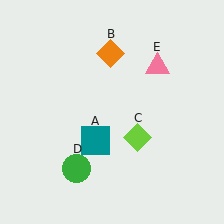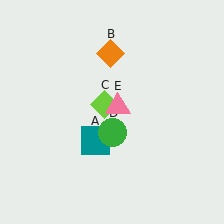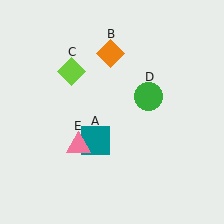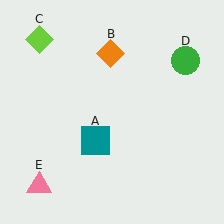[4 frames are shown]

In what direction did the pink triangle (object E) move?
The pink triangle (object E) moved down and to the left.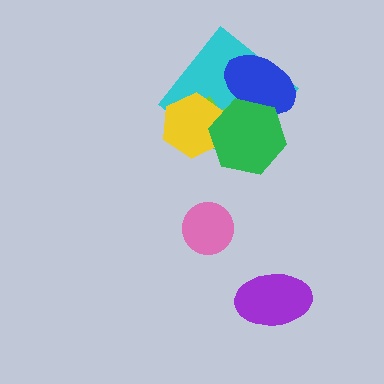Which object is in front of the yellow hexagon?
The green hexagon is in front of the yellow hexagon.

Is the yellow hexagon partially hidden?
Yes, it is partially covered by another shape.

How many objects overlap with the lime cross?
4 objects overlap with the lime cross.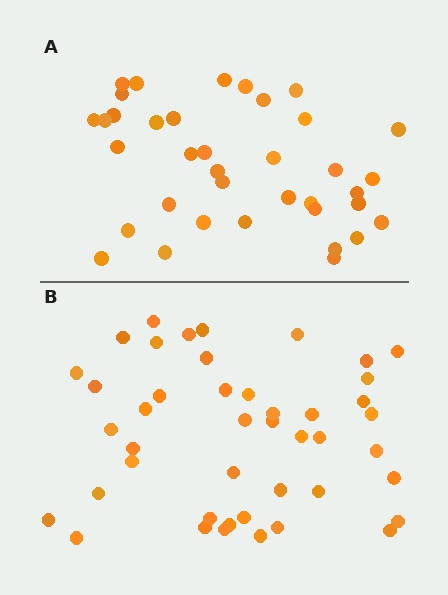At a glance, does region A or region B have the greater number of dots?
Region B (the bottom region) has more dots.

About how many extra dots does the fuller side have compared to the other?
Region B has roughly 8 or so more dots than region A.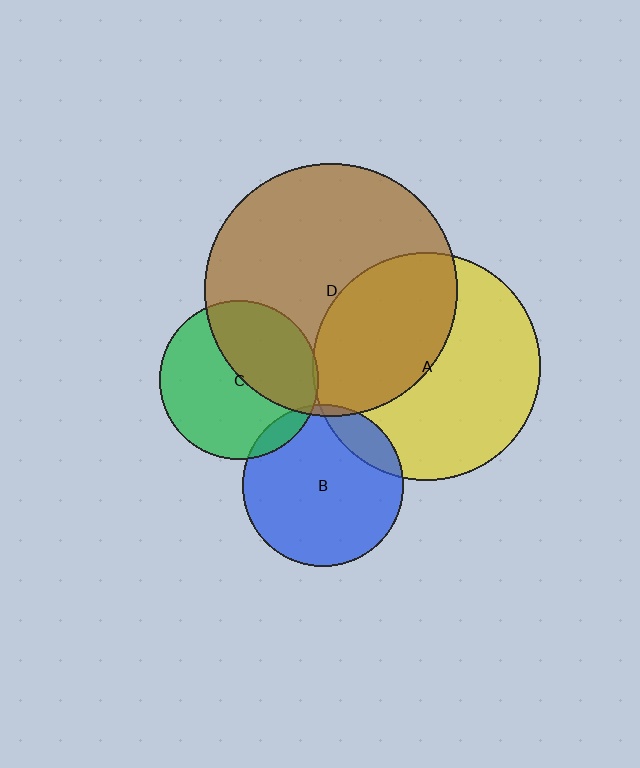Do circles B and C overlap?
Yes.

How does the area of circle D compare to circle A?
Approximately 1.2 times.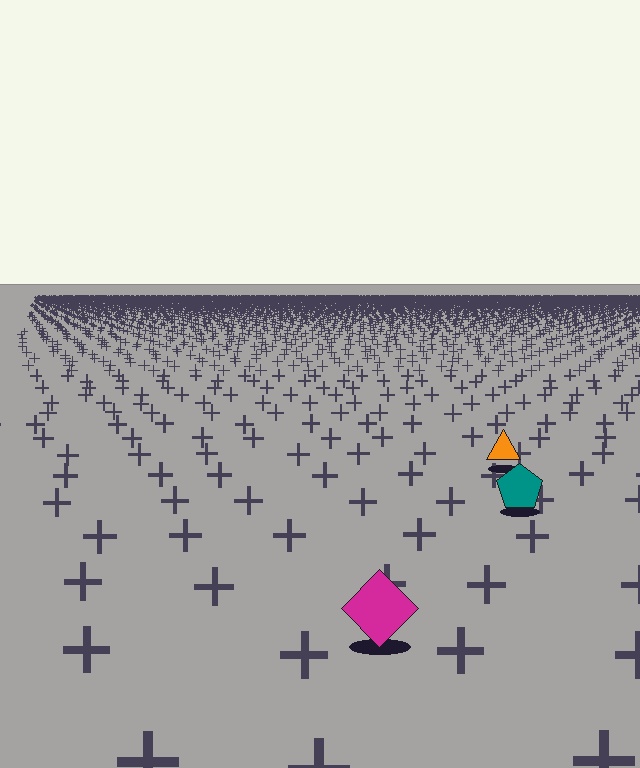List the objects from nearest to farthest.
From nearest to farthest: the magenta diamond, the teal pentagon, the orange triangle.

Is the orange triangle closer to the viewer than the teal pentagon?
No. The teal pentagon is closer — you can tell from the texture gradient: the ground texture is coarser near it.